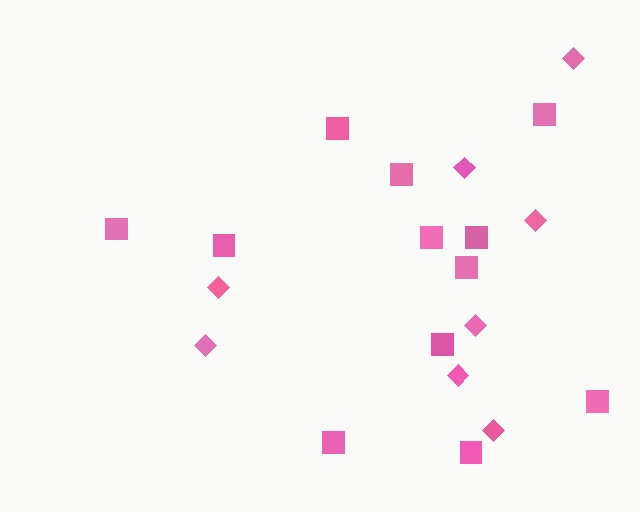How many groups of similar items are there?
There are 2 groups: one group of diamonds (8) and one group of squares (12).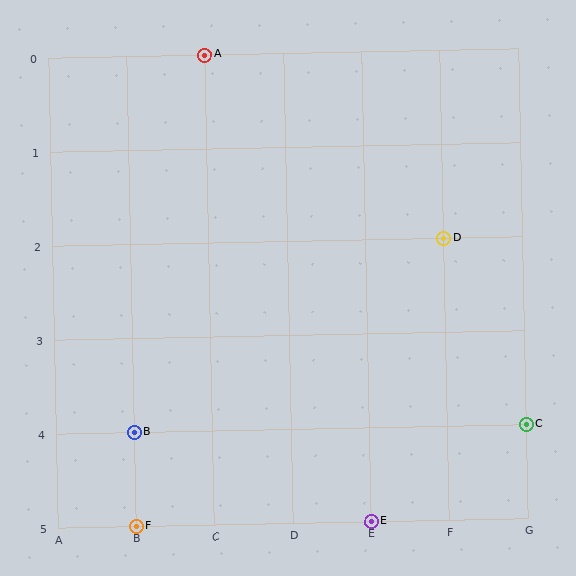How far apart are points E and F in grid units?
Points E and F are 3 columns apart.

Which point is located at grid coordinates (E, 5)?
Point E is at (E, 5).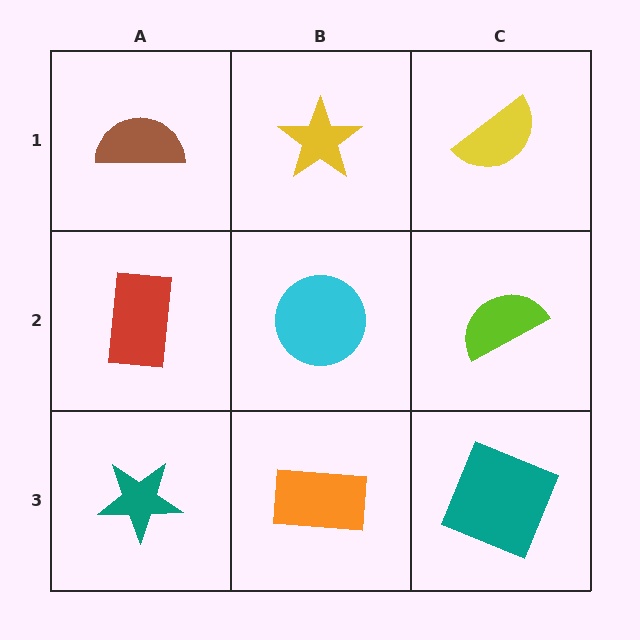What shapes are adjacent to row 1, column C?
A lime semicircle (row 2, column C), a yellow star (row 1, column B).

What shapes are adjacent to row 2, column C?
A yellow semicircle (row 1, column C), a teal square (row 3, column C), a cyan circle (row 2, column B).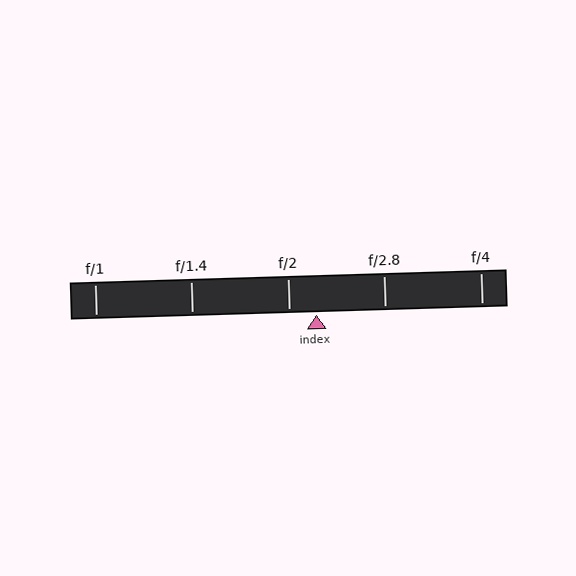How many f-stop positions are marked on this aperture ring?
There are 5 f-stop positions marked.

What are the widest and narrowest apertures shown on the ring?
The widest aperture shown is f/1 and the narrowest is f/4.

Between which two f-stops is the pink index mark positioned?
The index mark is between f/2 and f/2.8.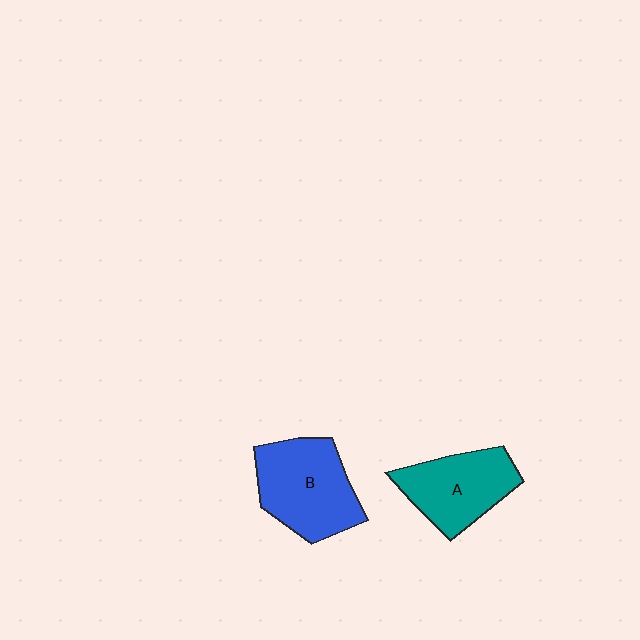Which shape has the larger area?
Shape B (blue).